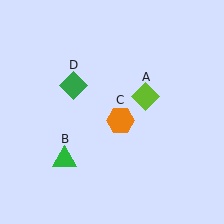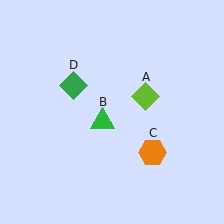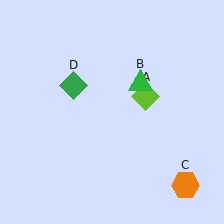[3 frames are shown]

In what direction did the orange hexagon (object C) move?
The orange hexagon (object C) moved down and to the right.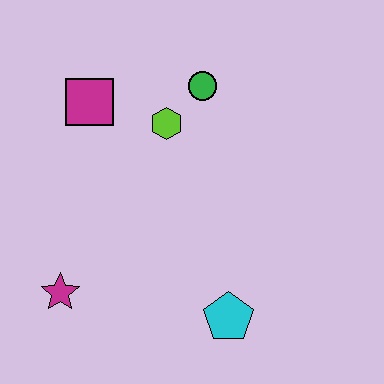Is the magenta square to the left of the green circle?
Yes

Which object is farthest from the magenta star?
The green circle is farthest from the magenta star.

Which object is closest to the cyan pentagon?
The magenta star is closest to the cyan pentagon.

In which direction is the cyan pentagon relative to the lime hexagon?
The cyan pentagon is below the lime hexagon.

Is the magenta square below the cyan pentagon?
No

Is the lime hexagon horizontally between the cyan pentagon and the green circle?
No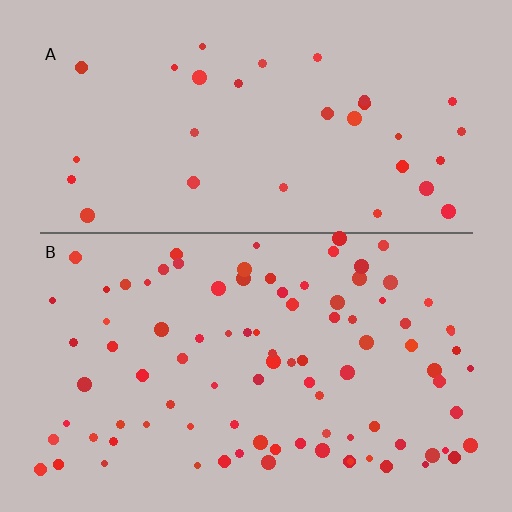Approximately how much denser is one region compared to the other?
Approximately 3.0× — region B over region A.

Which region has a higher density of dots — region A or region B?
B (the bottom).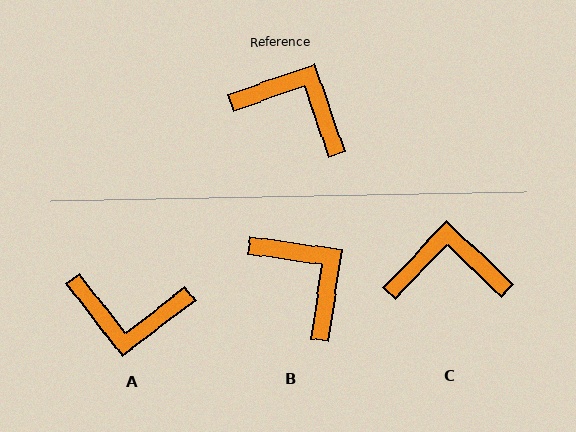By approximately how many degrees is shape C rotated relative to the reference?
Approximately 27 degrees counter-clockwise.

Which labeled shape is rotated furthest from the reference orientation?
A, about 161 degrees away.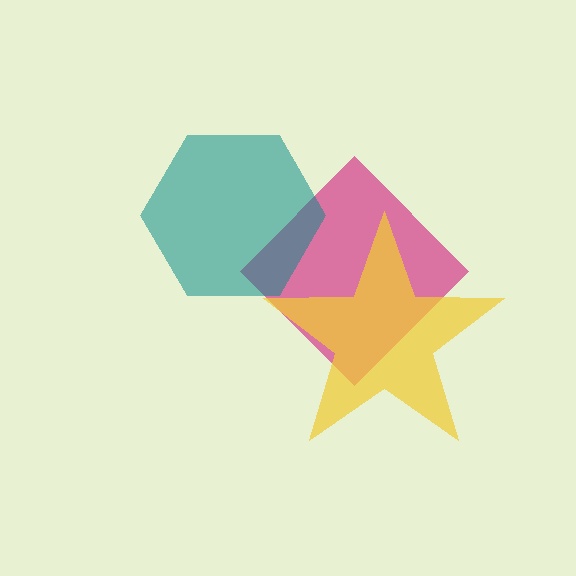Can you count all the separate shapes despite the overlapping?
Yes, there are 3 separate shapes.